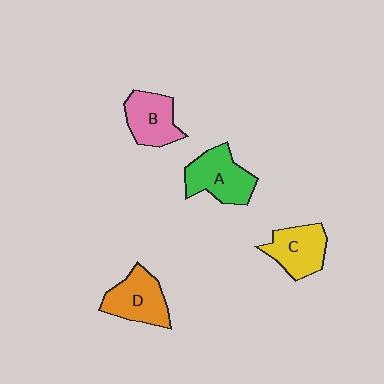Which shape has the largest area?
Shape A (green).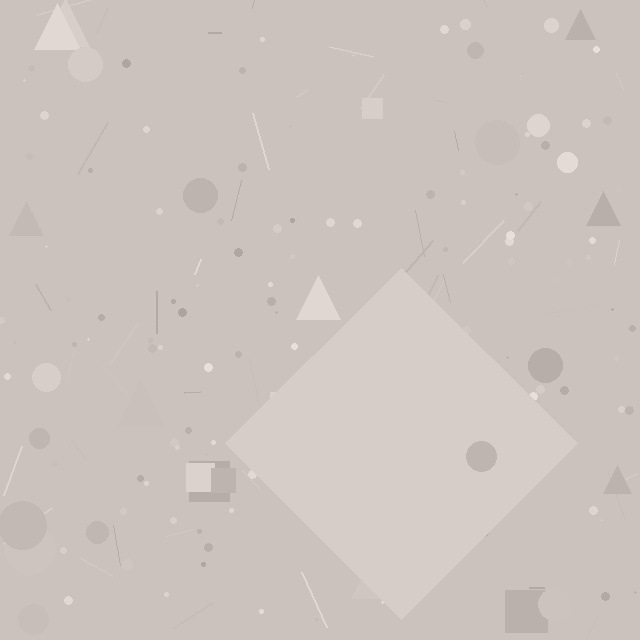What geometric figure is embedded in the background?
A diamond is embedded in the background.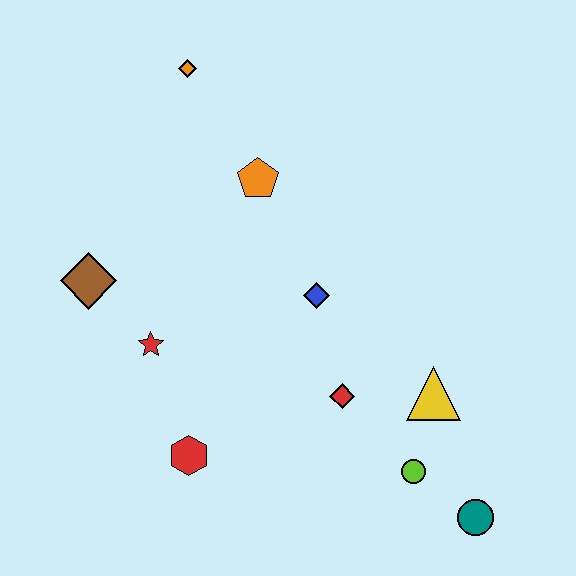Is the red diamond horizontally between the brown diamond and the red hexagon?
No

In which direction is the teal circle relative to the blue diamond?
The teal circle is below the blue diamond.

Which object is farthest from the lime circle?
The orange diamond is farthest from the lime circle.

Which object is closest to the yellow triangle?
The lime circle is closest to the yellow triangle.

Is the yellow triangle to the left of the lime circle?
No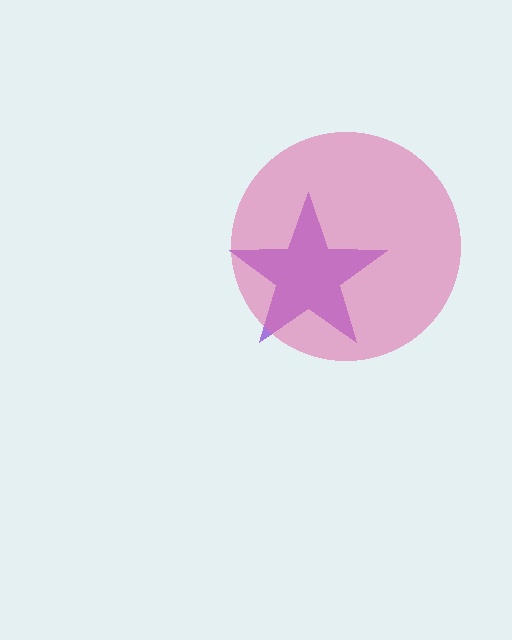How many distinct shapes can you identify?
There are 2 distinct shapes: a purple star, a pink circle.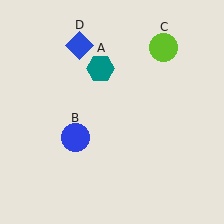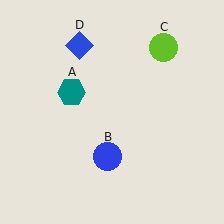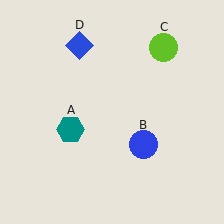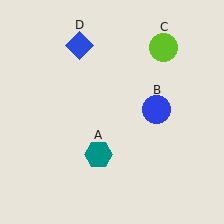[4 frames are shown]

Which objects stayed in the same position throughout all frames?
Lime circle (object C) and blue diamond (object D) remained stationary.